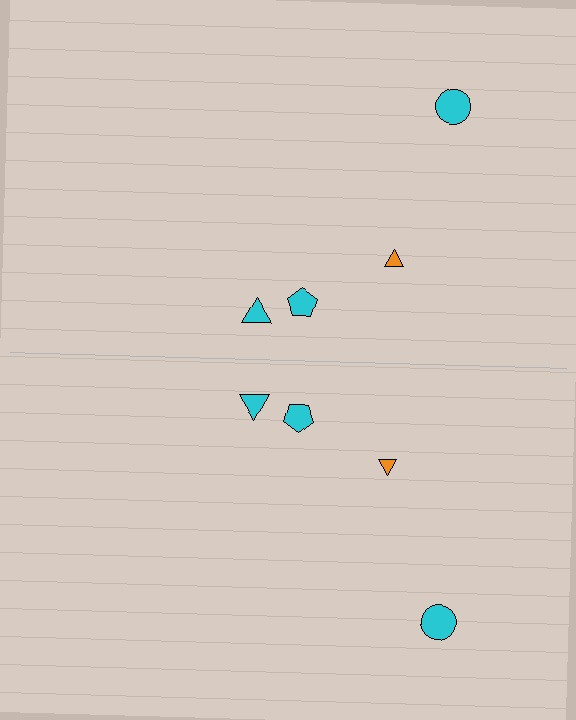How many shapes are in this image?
There are 8 shapes in this image.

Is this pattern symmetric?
Yes, this pattern has bilateral (reflection) symmetry.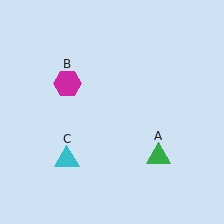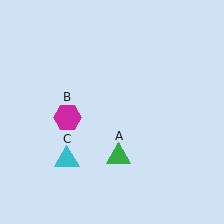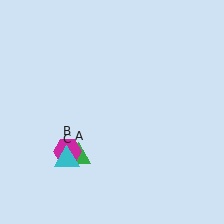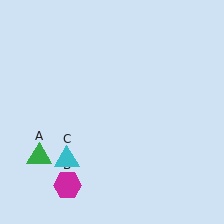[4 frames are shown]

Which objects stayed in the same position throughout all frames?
Cyan triangle (object C) remained stationary.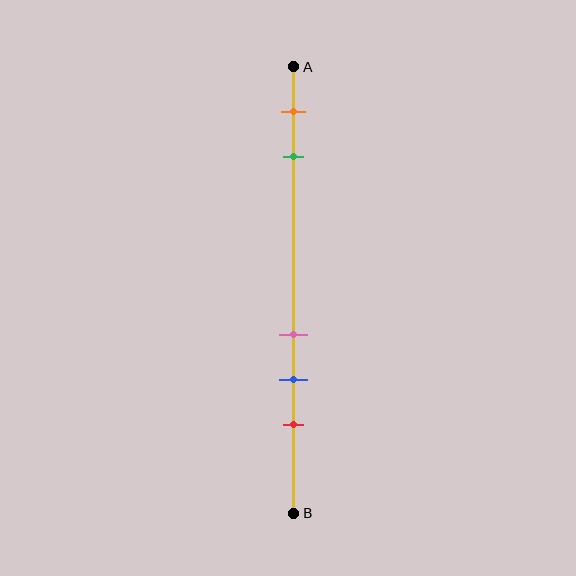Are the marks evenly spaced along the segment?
No, the marks are not evenly spaced.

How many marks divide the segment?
There are 5 marks dividing the segment.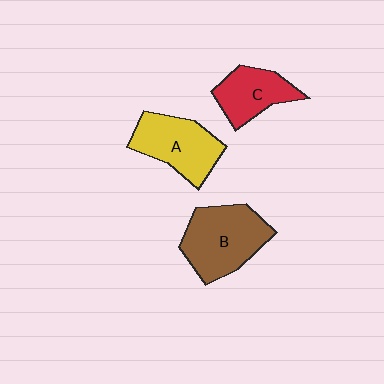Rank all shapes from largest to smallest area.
From largest to smallest: B (brown), A (yellow), C (red).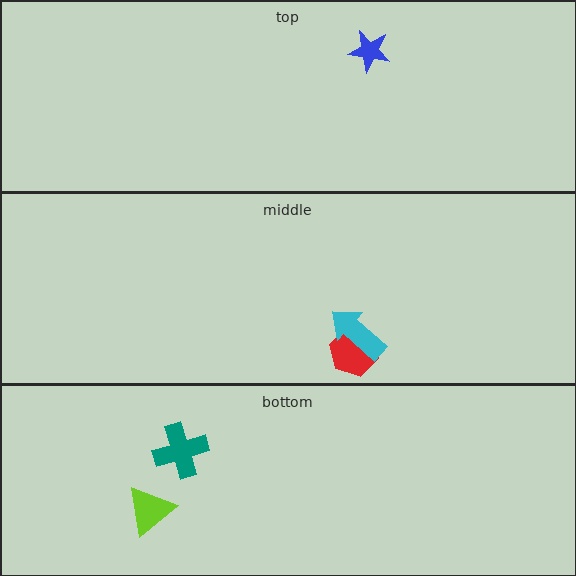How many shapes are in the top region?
1.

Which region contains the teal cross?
The bottom region.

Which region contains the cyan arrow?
The middle region.